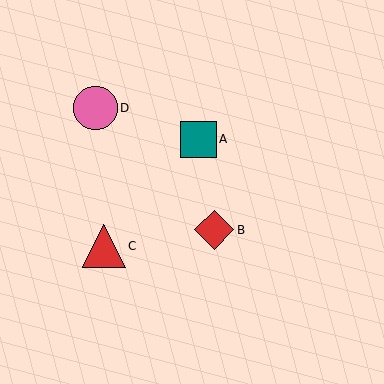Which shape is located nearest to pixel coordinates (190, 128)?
The teal square (labeled A) at (198, 140) is nearest to that location.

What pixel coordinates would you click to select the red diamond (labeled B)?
Click at (214, 230) to select the red diamond B.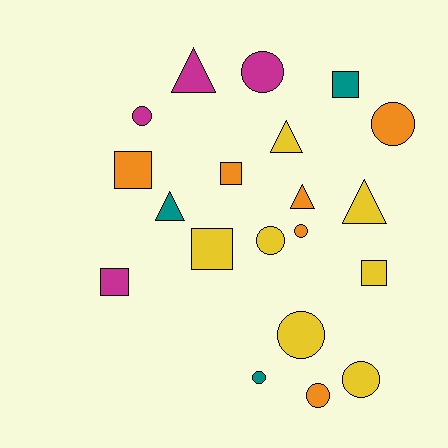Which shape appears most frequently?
Circle, with 9 objects.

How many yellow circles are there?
There are 3 yellow circles.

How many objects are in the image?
There are 20 objects.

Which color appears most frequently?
Yellow, with 7 objects.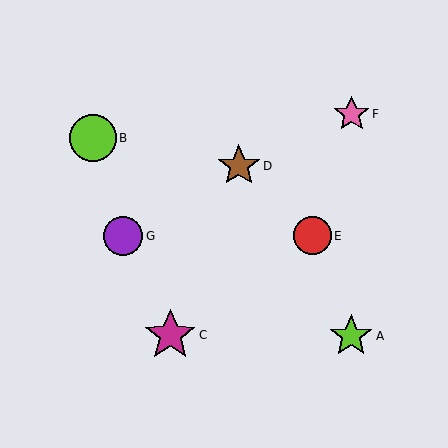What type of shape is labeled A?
Shape A is a lime star.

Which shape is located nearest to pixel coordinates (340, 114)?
The pink star (labeled F) at (351, 114) is nearest to that location.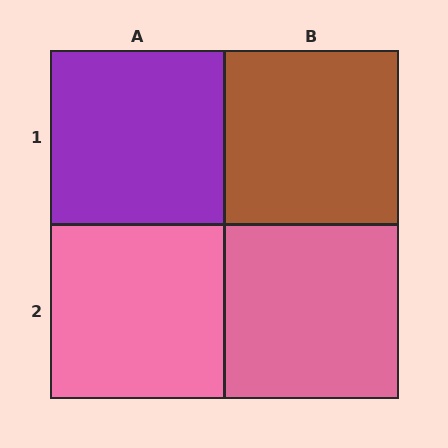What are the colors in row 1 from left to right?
Purple, brown.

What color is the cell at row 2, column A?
Pink.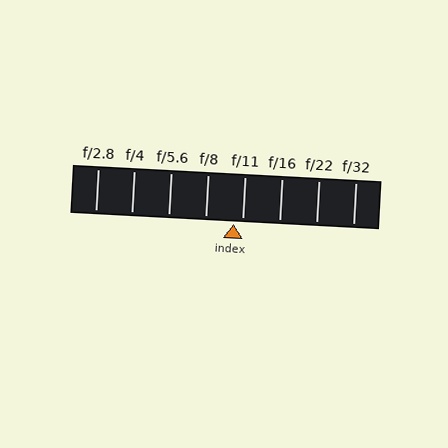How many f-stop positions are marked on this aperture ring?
There are 8 f-stop positions marked.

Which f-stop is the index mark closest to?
The index mark is closest to f/11.